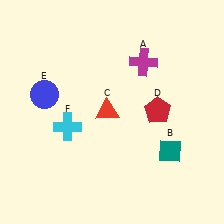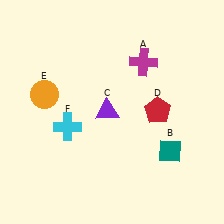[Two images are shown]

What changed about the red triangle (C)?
In Image 1, C is red. In Image 2, it changed to purple.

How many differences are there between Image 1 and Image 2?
There are 2 differences between the two images.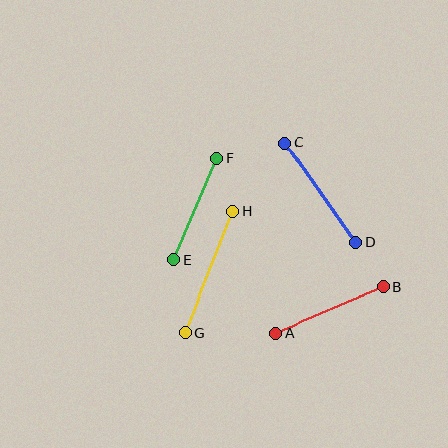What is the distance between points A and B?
The distance is approximately 118 pixels.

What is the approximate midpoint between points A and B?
The midpoint is at approximately (329, 310) pixels.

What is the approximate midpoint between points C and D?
The midpoint is at approximately (320, 192) pixels.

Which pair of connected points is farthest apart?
Points G and H are farthest apart.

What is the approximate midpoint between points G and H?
The midpoint is at approximately (209, 272) pixels.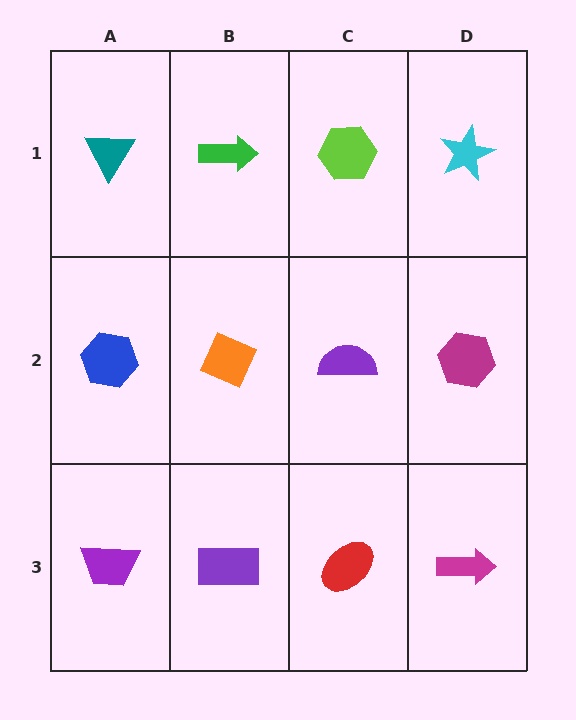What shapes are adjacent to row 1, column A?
A blue hexagon (row 2, column A), a green arrow (row 1, column B).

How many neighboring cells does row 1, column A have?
2.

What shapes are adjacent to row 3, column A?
A blue hexagon (row 2, column A), a purple rectangle (row 3, column B).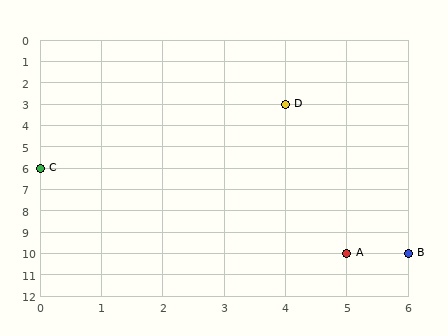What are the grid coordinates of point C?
Point C is at grid coordinates (0, 6).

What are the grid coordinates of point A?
Point A is at grid coordinates (5, 10).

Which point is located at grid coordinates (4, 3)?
Point D is at (4, 3).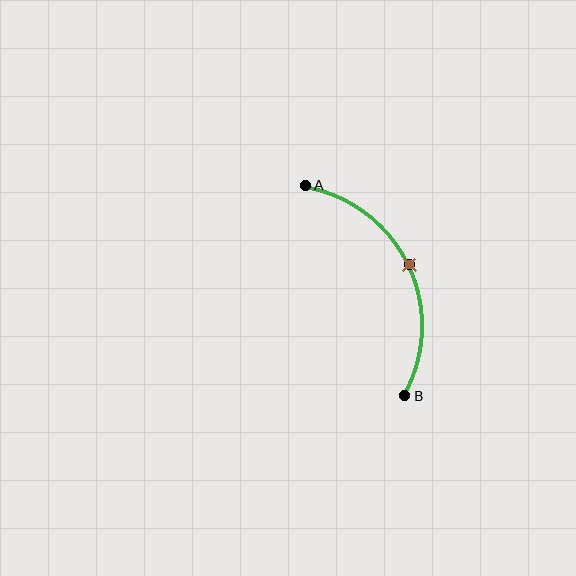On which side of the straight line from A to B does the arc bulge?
The arc bulges to the right of the straight line connecting A and B.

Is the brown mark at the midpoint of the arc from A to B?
Yes. The brown mark lies on the arc at equal arc-length from both A and B — it is the arc midpoint.